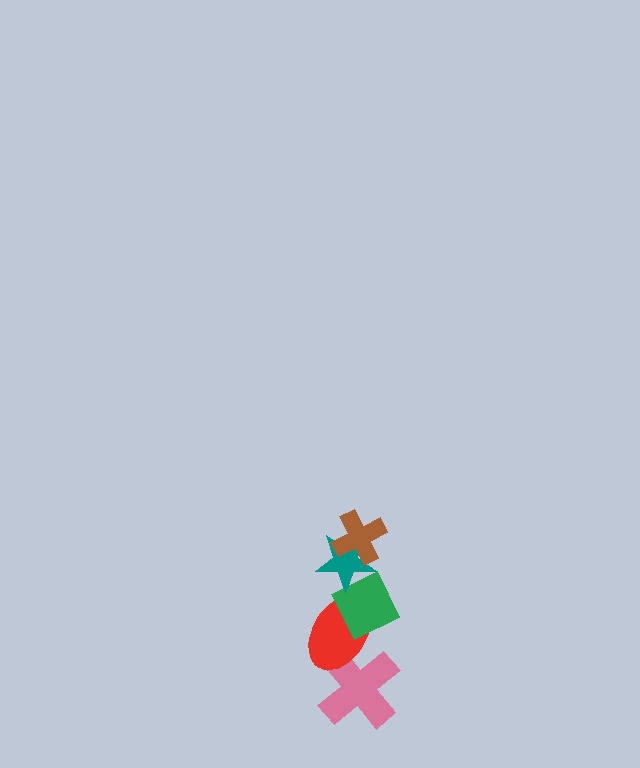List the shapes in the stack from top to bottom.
From top to bottom: the brown cross, the teal star, the green diamond, the red ellipse, the pink cross.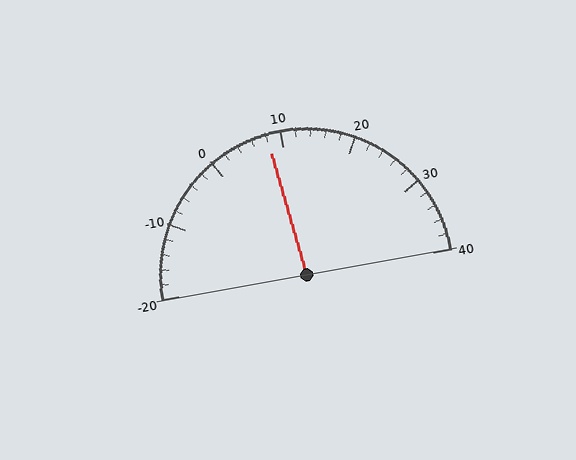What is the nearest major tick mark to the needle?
The nearest major tick mark is 10.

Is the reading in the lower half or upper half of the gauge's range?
The reading is in the lower half of the range (-20 to 40).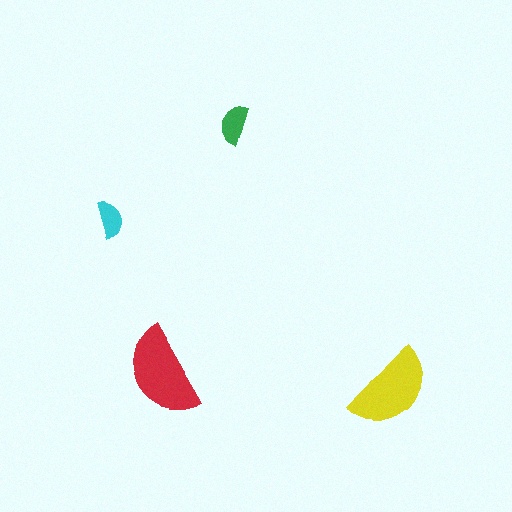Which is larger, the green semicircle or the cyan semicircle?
The green one.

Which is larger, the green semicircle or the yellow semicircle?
The yellow one.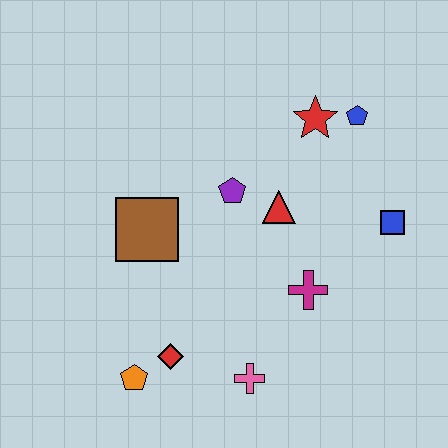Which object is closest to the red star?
The blue pentagon is closest to the red star.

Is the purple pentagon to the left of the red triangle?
Yes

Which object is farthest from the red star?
The orange pentagon is farthest from the red star.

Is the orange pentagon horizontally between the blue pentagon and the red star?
No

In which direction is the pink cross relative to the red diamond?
The pink cross is to the right of the red diamond.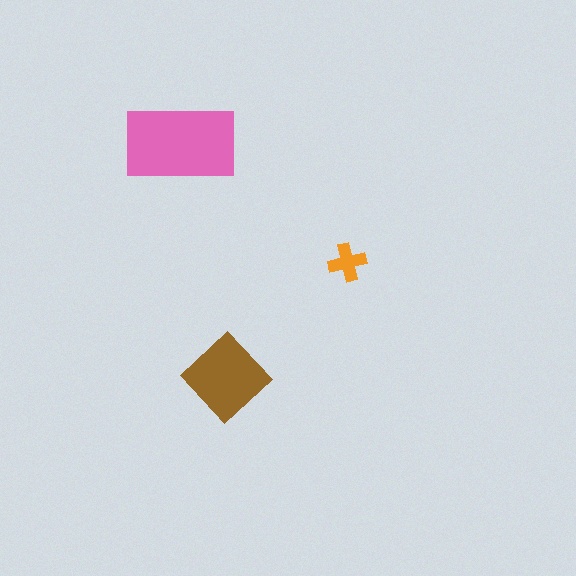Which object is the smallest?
The orange cross.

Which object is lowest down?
The brown diamond is bottommost.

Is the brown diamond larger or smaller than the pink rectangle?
Smaller.